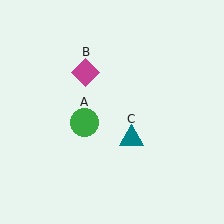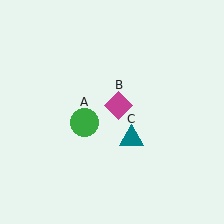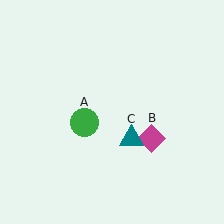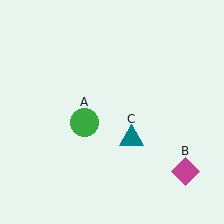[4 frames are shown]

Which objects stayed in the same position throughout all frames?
Green circle (object A) and teal triangle (object C) remained stationary.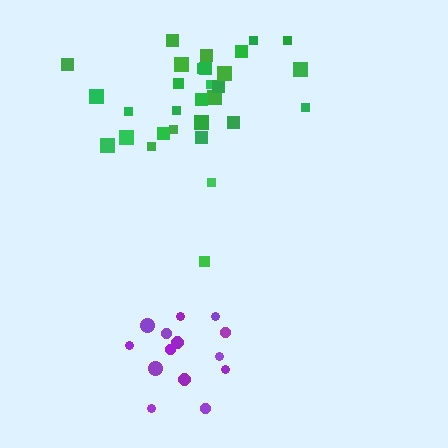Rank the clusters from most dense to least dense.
purple, green.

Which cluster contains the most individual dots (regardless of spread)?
Green (30).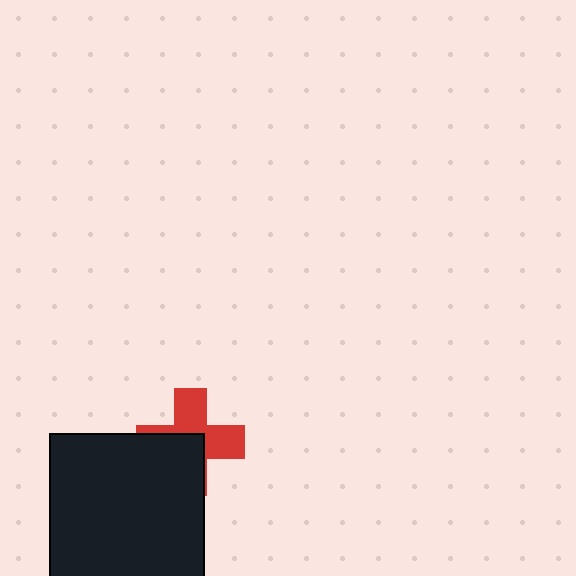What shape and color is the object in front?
The object in front is a black square.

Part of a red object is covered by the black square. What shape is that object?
It is a cross.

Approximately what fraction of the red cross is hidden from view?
Roughly 48% of the red cross is hidden behind the black square.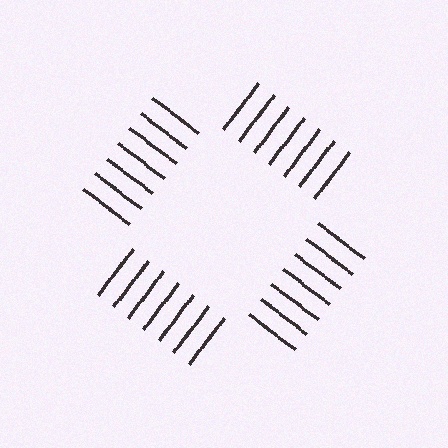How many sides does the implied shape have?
4 sides — the line-ends trace a square.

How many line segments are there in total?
28 — 7 along each of the 4 edges.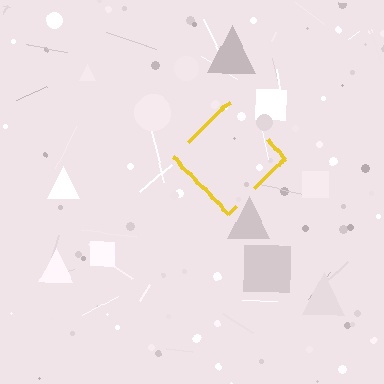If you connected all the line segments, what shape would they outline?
They would outline a diamond.